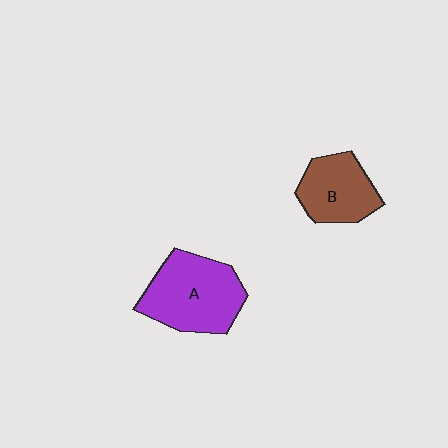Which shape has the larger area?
Shape A (purple).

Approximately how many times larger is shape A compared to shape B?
Approximately 1.5 times.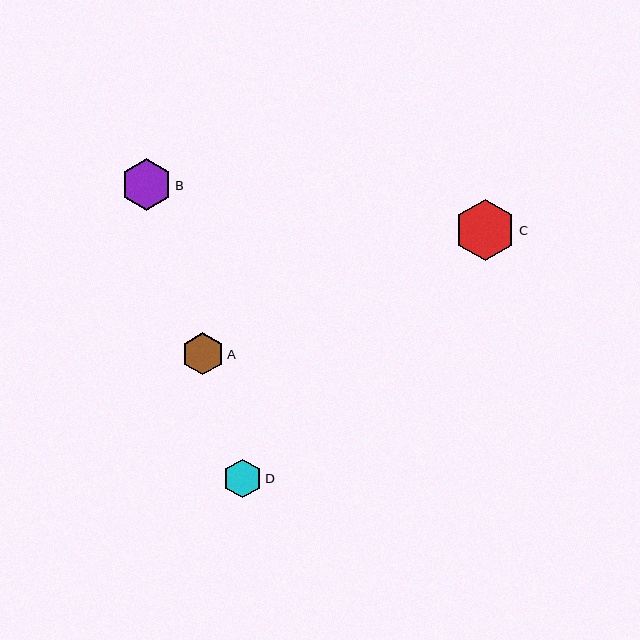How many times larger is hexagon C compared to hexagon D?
Hexagon C is approximately 1.6 times the size of hexagon D.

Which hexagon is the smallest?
Hexagon D is the smallest with a size of approximately 39 pixels.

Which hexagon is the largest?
Hexagon C is the largest with a size of approximately 61 pixels.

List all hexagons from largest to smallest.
From largest to smallest: C, B, A, D.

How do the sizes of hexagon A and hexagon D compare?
Hexagon A and hexagon D are approximately the same size.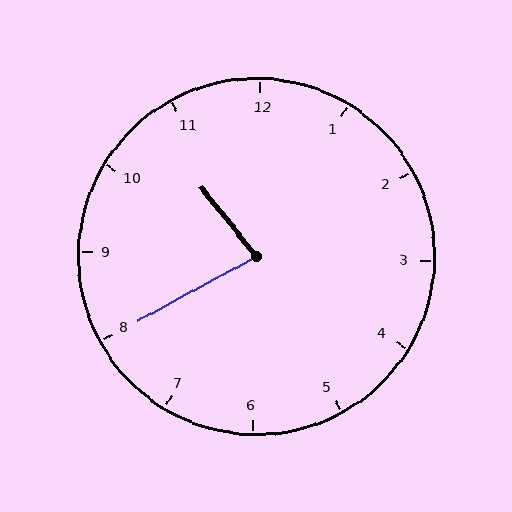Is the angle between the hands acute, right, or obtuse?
It is acute.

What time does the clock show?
10:40.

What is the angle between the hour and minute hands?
Approximately 80 degrees.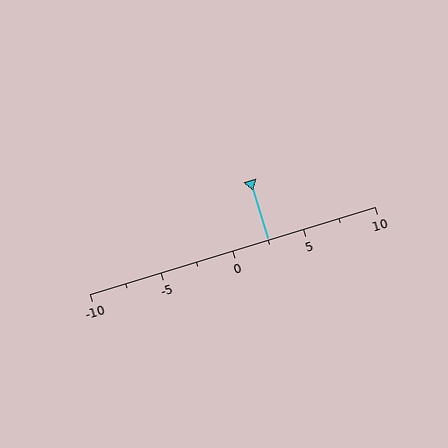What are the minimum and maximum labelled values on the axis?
The axis runs from -10 to 10.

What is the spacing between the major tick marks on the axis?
The major ticks are spaced 5 apart.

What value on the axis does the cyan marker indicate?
The marker indicates approximately 2.5.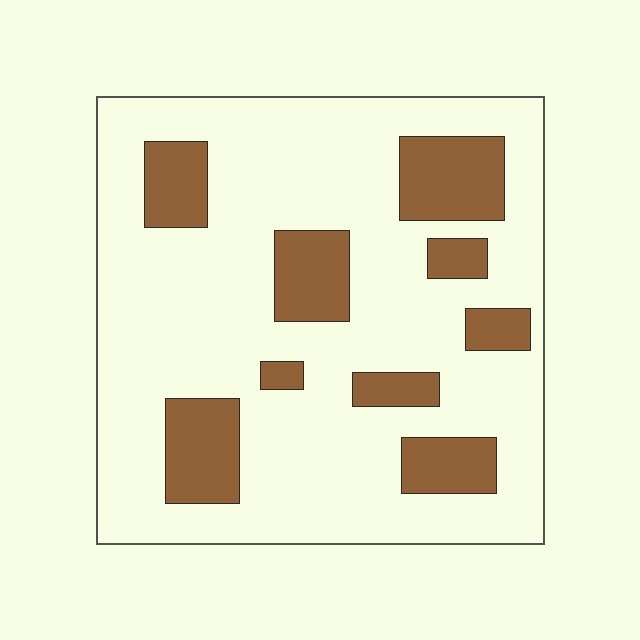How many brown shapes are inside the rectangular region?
9.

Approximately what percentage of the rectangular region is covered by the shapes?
Approximately 20%.